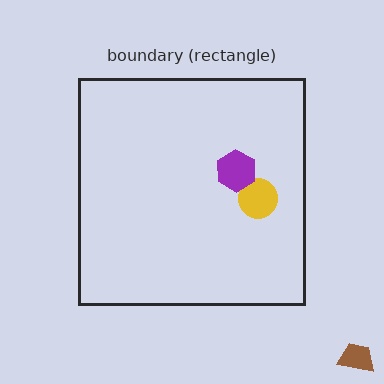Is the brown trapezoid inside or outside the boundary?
Outside.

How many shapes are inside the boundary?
2 inside, 1 outside.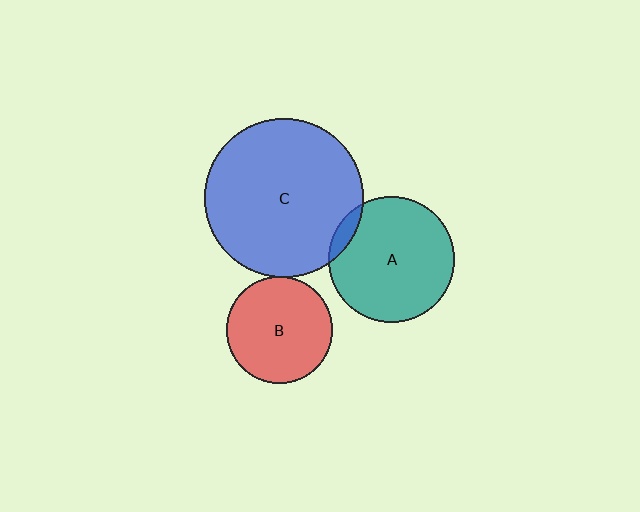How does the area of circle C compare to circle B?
Approximately 2.2 times.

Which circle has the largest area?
Circle C (blue).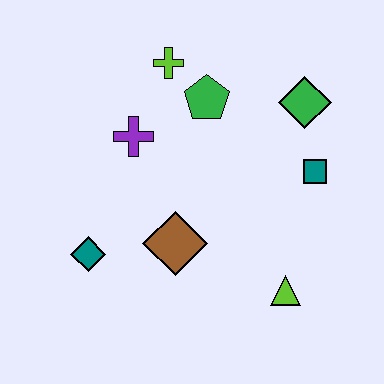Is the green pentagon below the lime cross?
Yes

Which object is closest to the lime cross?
The green pentagon is closest to the lime cross.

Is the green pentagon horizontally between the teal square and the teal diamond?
Yes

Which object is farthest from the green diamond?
The teal diamond is farthest from the green diamond.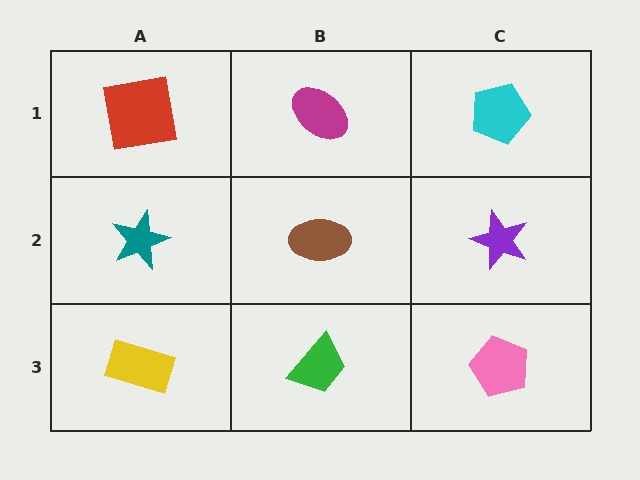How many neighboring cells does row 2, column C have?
3.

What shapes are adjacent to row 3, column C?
A purple star (row 2, column C), a green trapezoid (row 3, column B).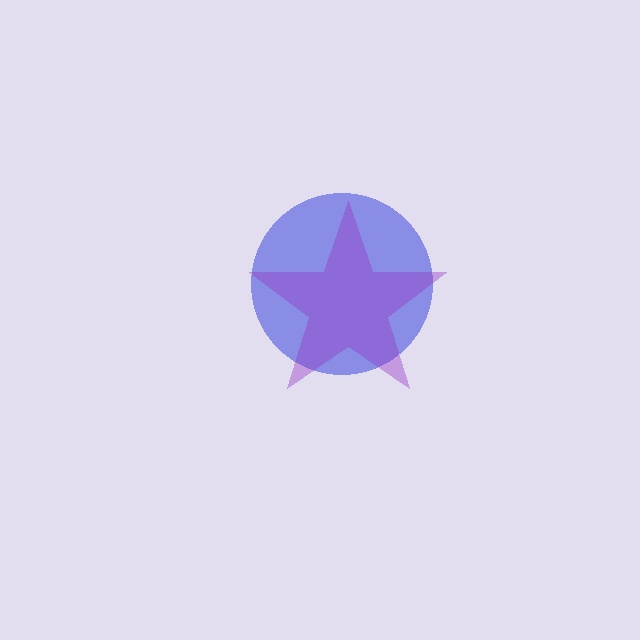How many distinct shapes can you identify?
There are 2 distinct shapes: a blue circle, a purple star.